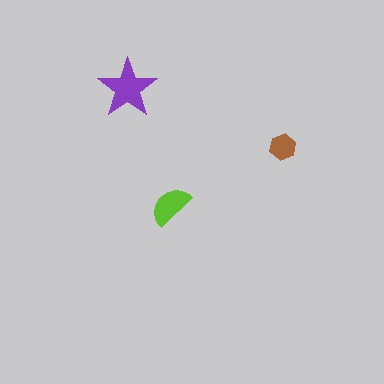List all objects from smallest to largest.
The brown hexagon, the lime semicircle, the purple star.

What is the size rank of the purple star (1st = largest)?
1st.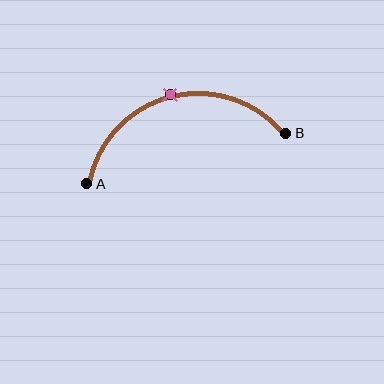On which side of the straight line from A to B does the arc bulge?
The arc bulges above the straight line connecting A and B.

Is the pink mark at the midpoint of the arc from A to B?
Yes. The pink mark lies on the arc at equal arc-length from both A and B — it is the arc midpoint.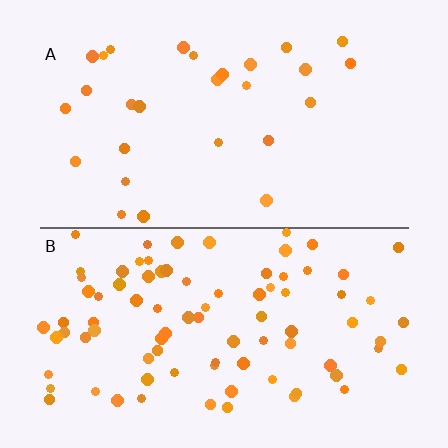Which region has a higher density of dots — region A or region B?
B (the bottom).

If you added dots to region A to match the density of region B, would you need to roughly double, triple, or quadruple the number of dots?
Approximately triple.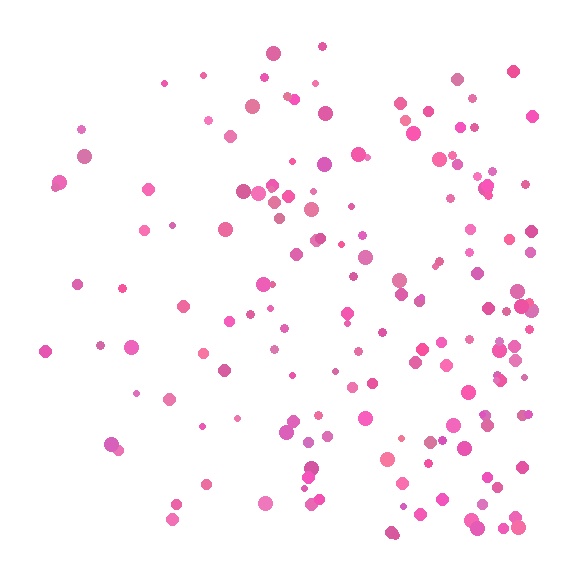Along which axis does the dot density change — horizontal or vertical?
Horizontal.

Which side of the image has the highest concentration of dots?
The right.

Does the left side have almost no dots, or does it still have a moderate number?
Still a moderate number, just noticeably fewer than the right.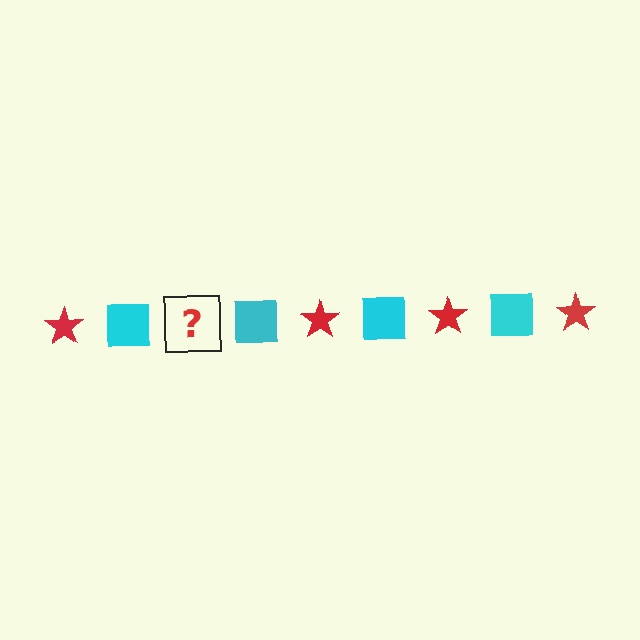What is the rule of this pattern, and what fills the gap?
The rule is that the pattern alternates between red star and cyan square. The gap should be filled with a red star.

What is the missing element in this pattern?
The missing element is a red star.